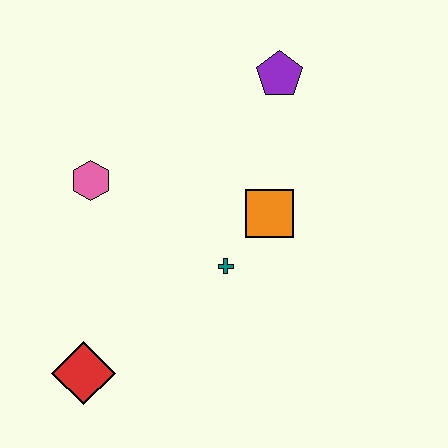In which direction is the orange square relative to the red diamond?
The orange square is to the right of the red diamond.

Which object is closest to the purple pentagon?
The orange square is closest to the purple pentagon.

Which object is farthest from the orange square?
The red diamond is farthest from the orange square.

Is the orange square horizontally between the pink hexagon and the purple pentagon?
Yes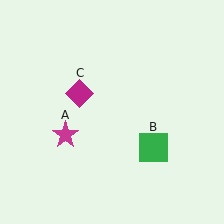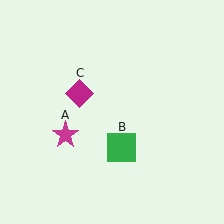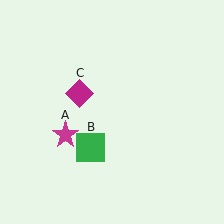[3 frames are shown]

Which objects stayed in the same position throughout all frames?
Magenta star (object A) and magenta diamond (object C) remained stationary.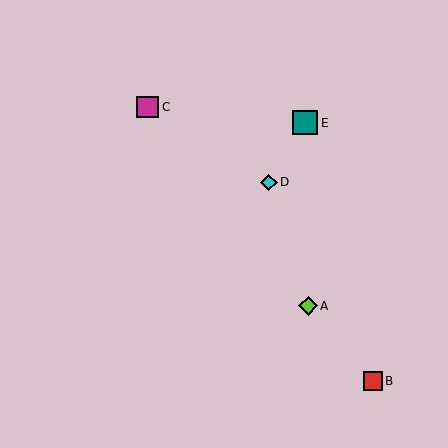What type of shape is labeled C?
Shape C is a magenta square.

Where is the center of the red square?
The center of the red square is at (373, 381).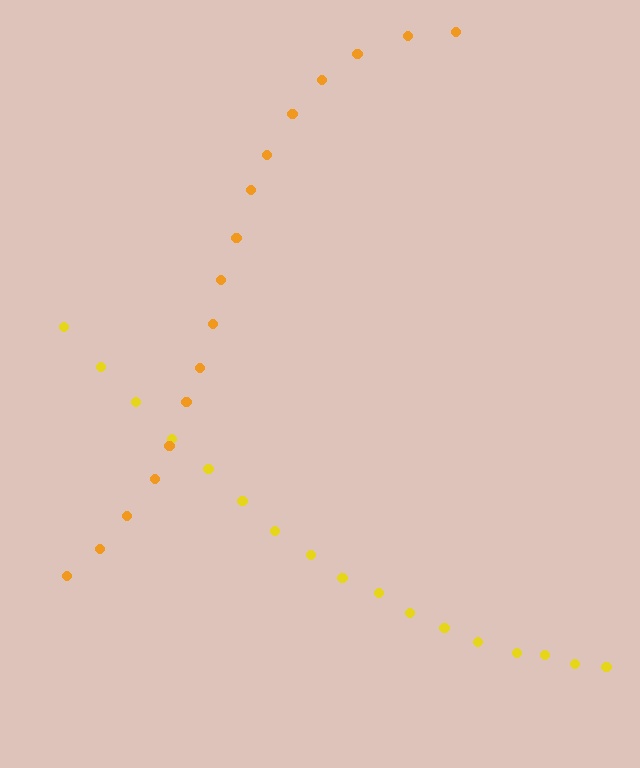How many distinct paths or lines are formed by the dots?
There are 2 distinct paths.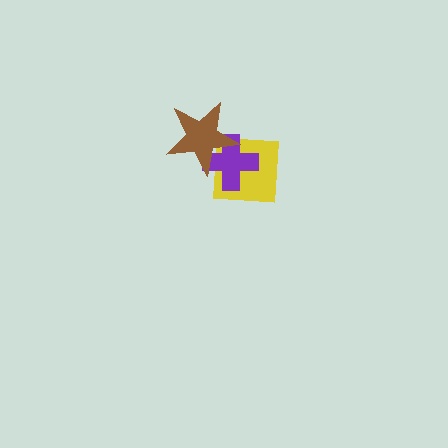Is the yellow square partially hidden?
Yes, it is partially covered by another shape.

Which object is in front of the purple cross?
The brown star is in front of the purple cross.